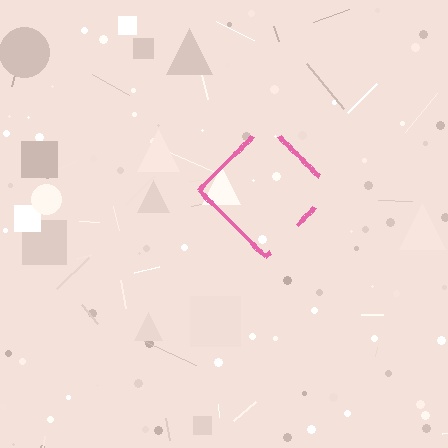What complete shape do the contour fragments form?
The contour fragments form a diamond.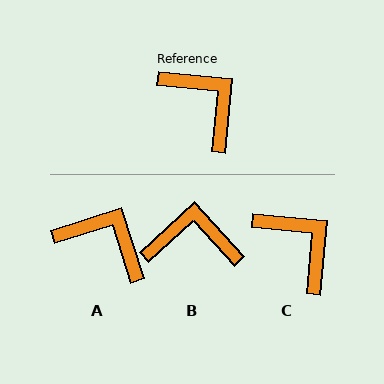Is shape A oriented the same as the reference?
No, it is off by about 23 degrees.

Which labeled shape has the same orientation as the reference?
C.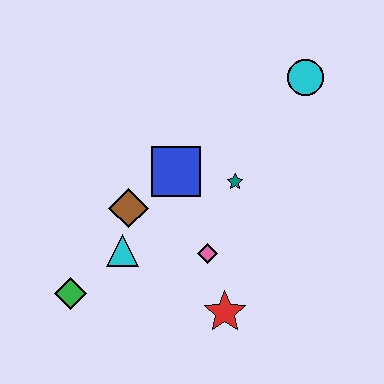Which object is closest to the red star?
The pink diamond is closest to the red star.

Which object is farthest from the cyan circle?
The green diamond is farthest from the cyan circle.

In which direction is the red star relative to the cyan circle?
The red star is below the cyan circle.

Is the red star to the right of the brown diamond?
Yes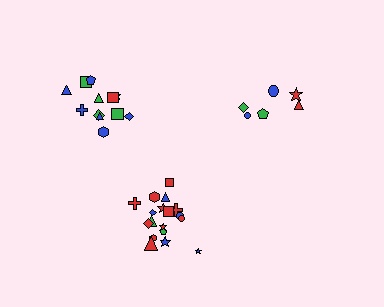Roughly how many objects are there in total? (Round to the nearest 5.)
Roughly 35 objects in total.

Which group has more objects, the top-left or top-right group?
The top-left group.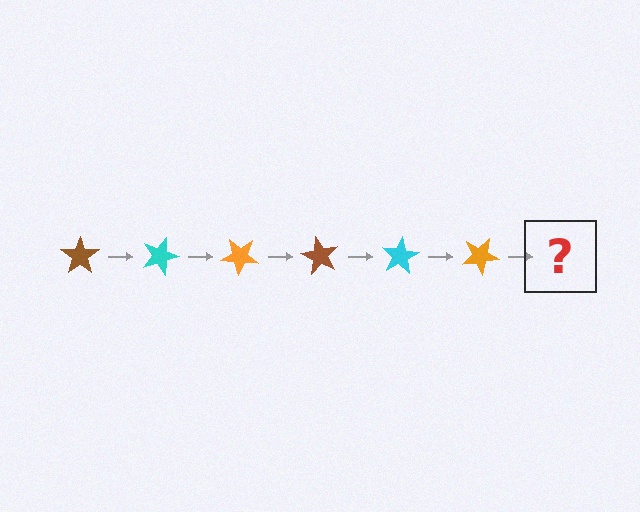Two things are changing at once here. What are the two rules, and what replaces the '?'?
The two rules are that it rotates 20 degrees each step and the color cycles through brown, cyan, and orange. The '?' should be a brown star, rotated 120 degrees from the start.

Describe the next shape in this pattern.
It should be a brown star, rotated 120 degrees from the start.